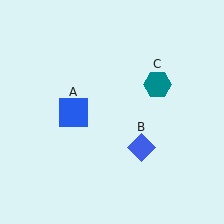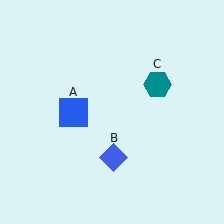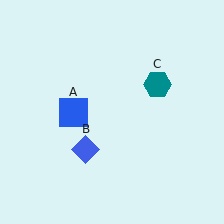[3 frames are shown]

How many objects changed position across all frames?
1 object changed position: blue diamond (object B).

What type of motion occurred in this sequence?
The blue diamond (object B) rotated clockwise around the center of the scene.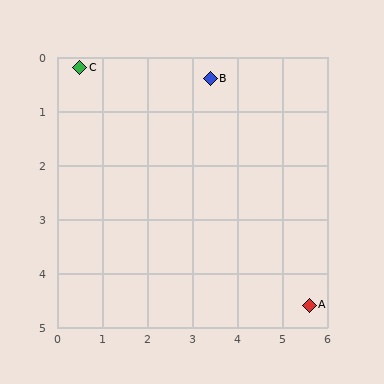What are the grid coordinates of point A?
Point A is at approximately (5.6, 4.6).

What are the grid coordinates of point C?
Point C is at approximately (0.5, 0.2).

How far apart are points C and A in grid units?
Points C and A are about 6.7 grid units apart.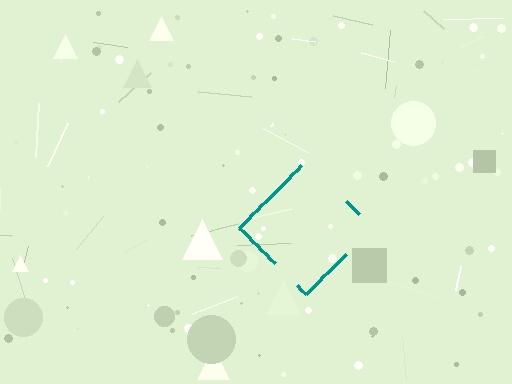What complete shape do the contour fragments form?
The contour fragments form a diamond.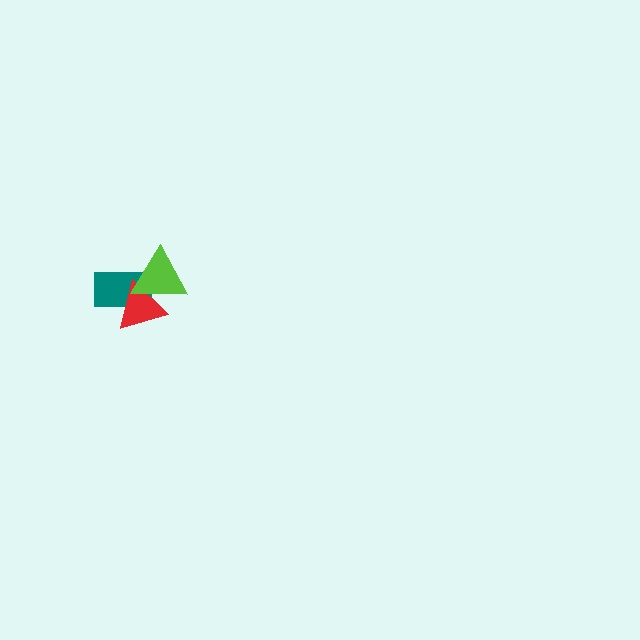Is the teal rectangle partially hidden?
Yes, it is partially covered by another shape.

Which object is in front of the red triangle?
The lime triangle is in front of the red triangle.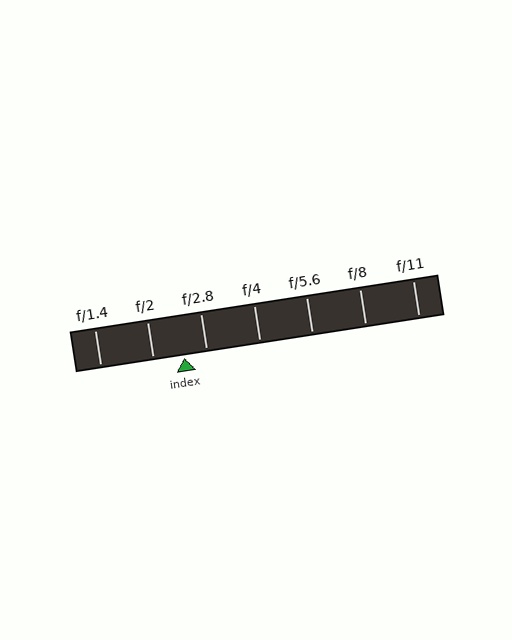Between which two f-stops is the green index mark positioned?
The index mark is between f/2 and f/2.8.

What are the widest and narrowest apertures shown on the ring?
The widest aperture shown is f/1.4 and the narrowest is f/11.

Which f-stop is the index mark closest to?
The index mark is closest to f/2.8.